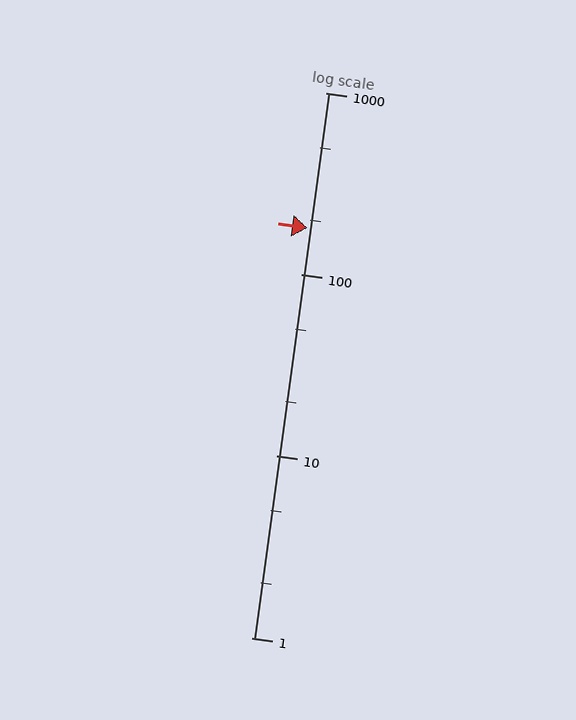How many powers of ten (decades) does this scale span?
The scale spans 3 decades, from 1 to 1000.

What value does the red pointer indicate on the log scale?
The pointer indicates approximately 180.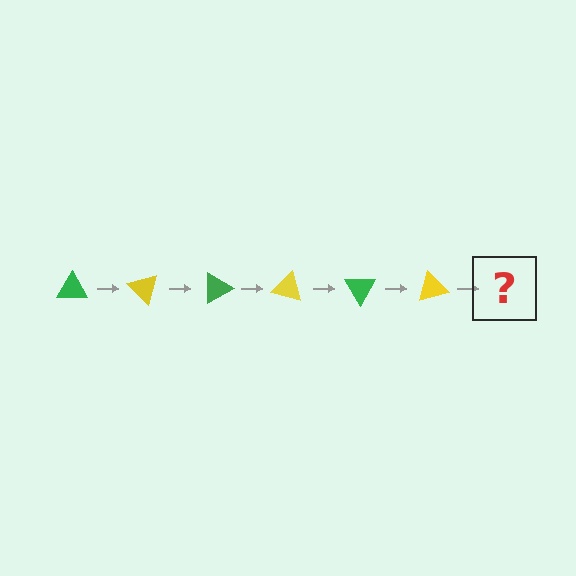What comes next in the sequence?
The next element should be a green triangle, rotated 270 degrees from the start.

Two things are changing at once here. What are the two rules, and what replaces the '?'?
The two rules are that it rotates 45 degrees each step and the color cycles through green and yellow. The '?' should be a green triangle, rotated 270 degrees from the start.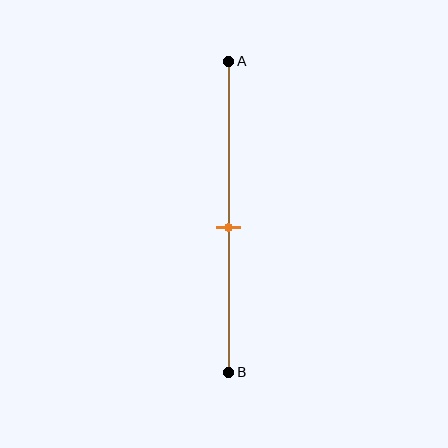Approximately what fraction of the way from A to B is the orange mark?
The orange mark is approximately 55% of the way from A to B.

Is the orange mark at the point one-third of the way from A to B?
No, the mark is at about 55% from A, not at the 33% one-third point.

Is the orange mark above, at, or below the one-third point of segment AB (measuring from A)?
The orange mark is below the one-third point of segment AB.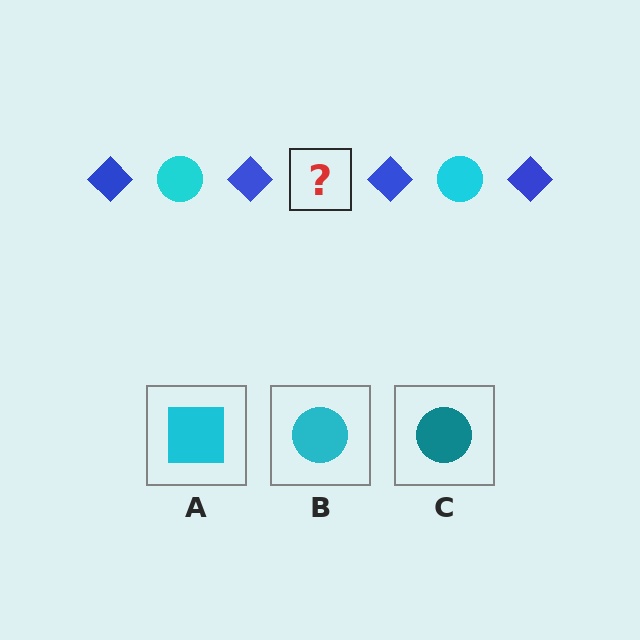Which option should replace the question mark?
Option B.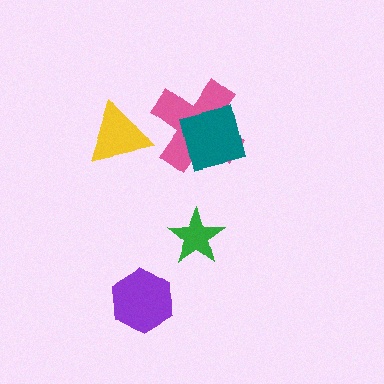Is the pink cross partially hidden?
Yes, it is partially covered by another shape.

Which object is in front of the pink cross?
The teal square is in front of the pink cross.